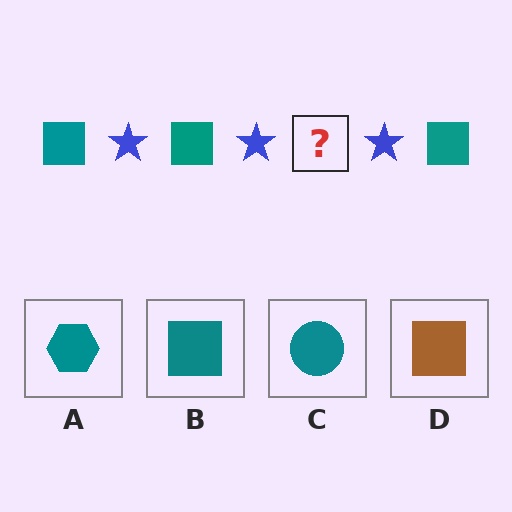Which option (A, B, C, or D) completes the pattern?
B.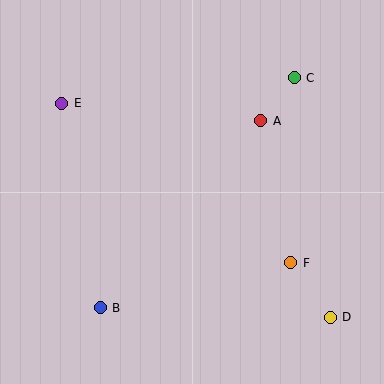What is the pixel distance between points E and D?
The distance between E and D is 343 pixels.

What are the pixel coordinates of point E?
Point E is at (62, 103).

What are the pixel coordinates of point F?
Point F is at (291, 263).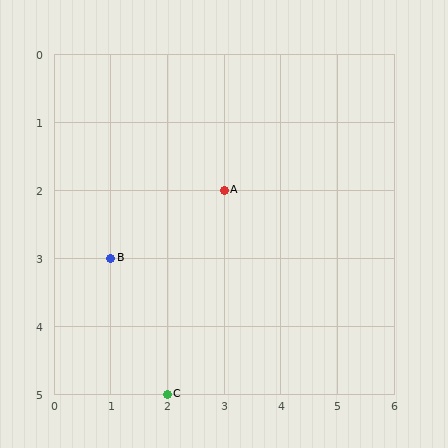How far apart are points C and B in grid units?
Points C and B are 1 column and 2 rows apart (about 2.2 grid units diagonally).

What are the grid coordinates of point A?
Point A is at grid coordinates (3, 2).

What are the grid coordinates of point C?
Point C is at grid coordinates (2, 5).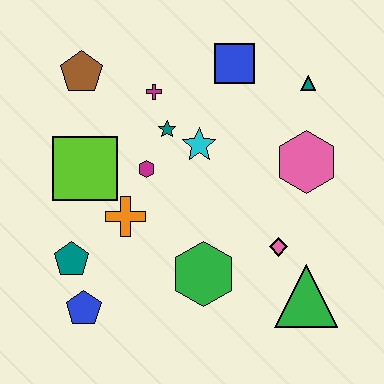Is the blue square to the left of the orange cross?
No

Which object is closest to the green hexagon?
The pink diamond is closest to the green hexagon.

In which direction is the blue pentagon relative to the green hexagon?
The blue pentagon is to the left of the green hexagon.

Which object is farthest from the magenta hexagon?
The green triangle is farthest from the magenta hexagon.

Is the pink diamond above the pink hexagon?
No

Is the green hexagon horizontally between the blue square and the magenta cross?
Yes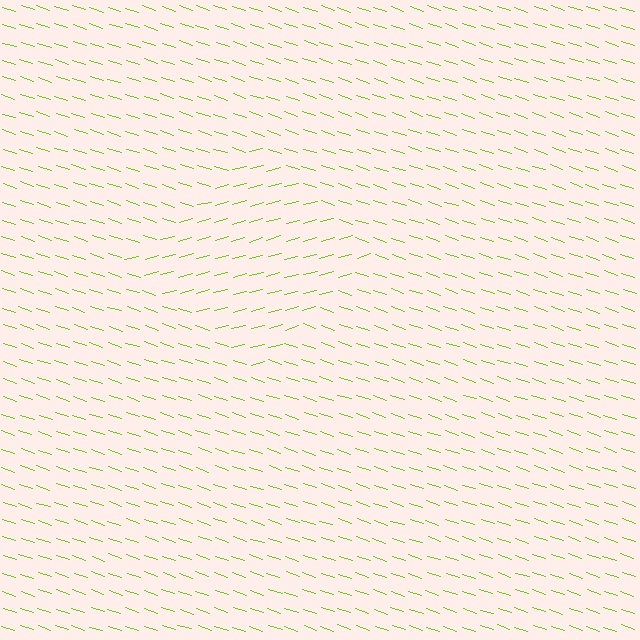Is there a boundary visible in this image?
Yes, there is a texture boundary formed by a change in line orientation.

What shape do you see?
I see a diamond.